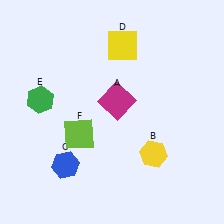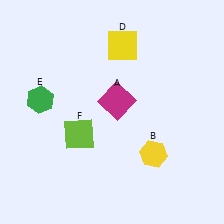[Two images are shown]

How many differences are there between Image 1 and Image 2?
There is 1 difference between the two images.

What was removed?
The blue hexagon (C) was removed in Image 2.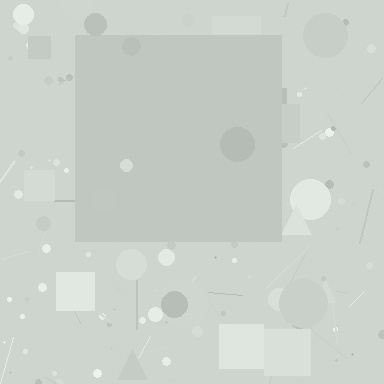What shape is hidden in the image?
A square is hidden in the image.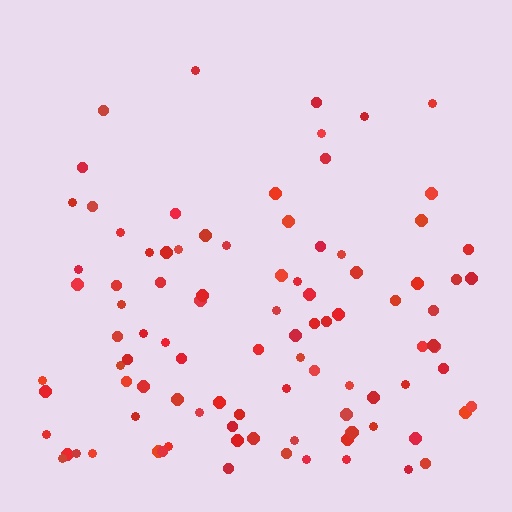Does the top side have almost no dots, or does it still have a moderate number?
Still a moderate number, just noticeably fewer than the bottom.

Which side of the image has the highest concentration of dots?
The bottom.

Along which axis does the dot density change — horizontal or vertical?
Vertical.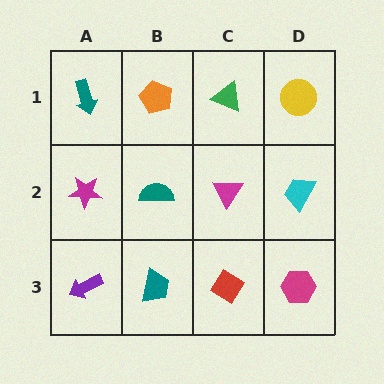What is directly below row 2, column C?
A red diamond.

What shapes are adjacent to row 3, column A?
A magenta star (row 2, column A), a teal trapezoid (row 3, column B).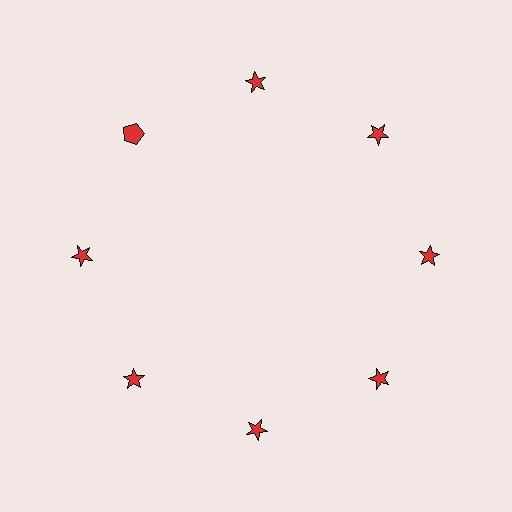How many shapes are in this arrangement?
There are 8 shapes arranged in a ring pattern.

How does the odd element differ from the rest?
It has a different shape: pentagon instead of star.